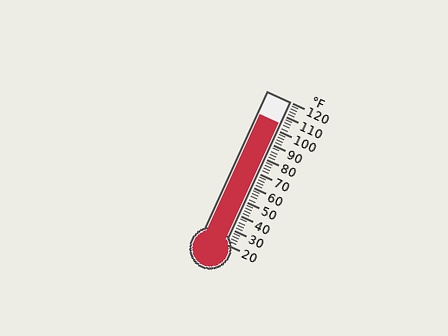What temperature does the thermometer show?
The thermometer shows approximately 104°F.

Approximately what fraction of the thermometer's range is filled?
The thermometer is filled to approximately 85% of its range.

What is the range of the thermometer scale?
The thermometer scale ranges from 20°F to 120°F.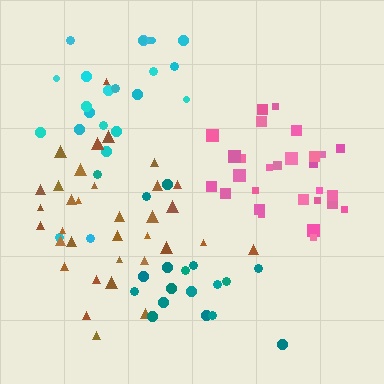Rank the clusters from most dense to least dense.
pink, brown, cyan, teal.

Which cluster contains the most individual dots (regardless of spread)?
Brown (35).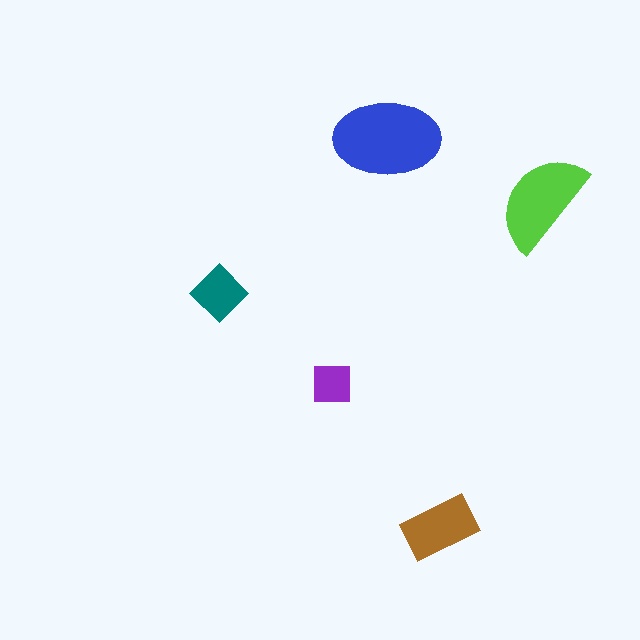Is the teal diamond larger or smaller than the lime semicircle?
Smaller.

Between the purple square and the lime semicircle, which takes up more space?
The lime semicircle.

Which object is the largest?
The blue ellipse.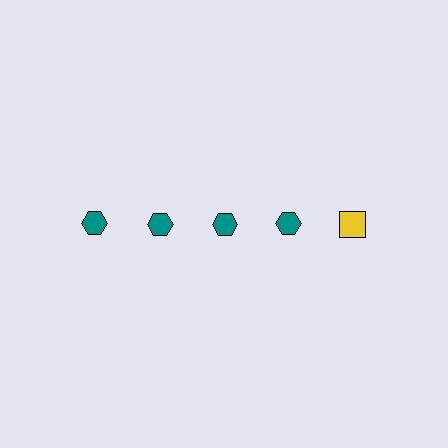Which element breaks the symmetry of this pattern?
The yellow square in the top row, rightmost column breaks the symmetry. All other shapes are teal hexagons.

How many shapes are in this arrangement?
There are 5 shapes arranged in a grid pattern.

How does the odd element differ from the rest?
It differs in both color (yellow instead of teal) and shape (square instead of hexagon).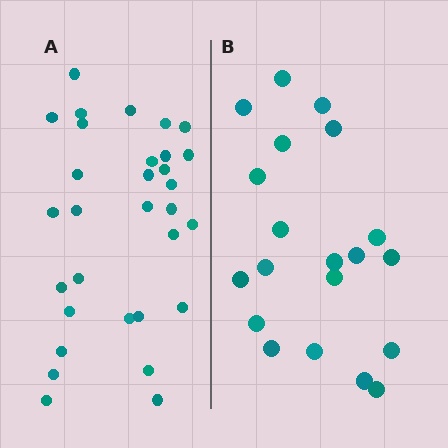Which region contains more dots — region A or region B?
Region A (the left region) has more dots.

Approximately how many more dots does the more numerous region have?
Region A has roughly 12 or so more dots than region B.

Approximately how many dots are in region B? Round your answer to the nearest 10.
About 20 dots.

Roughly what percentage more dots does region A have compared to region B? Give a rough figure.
About 55% more.